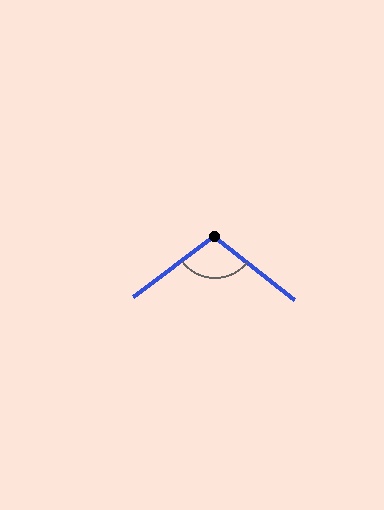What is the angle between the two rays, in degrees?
Approximately 105 degrees.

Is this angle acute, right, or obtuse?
It is obtuse.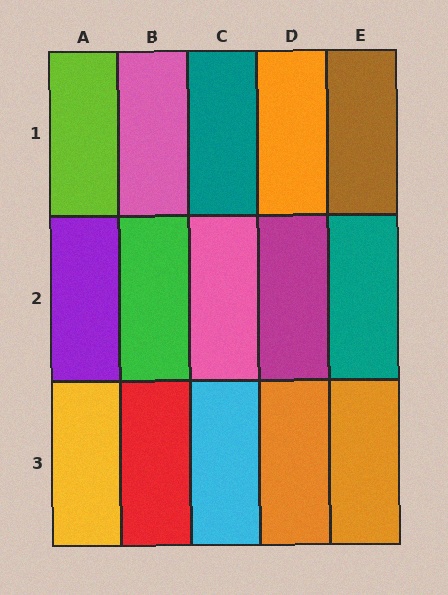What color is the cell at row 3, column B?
Red.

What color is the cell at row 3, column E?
Orange.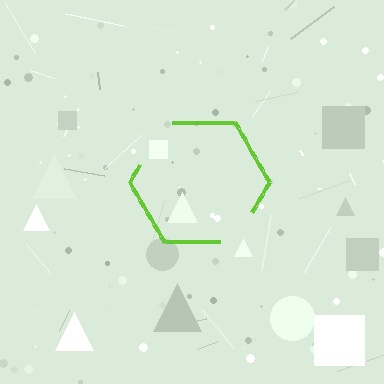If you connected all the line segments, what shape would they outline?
They would outline a hexagon.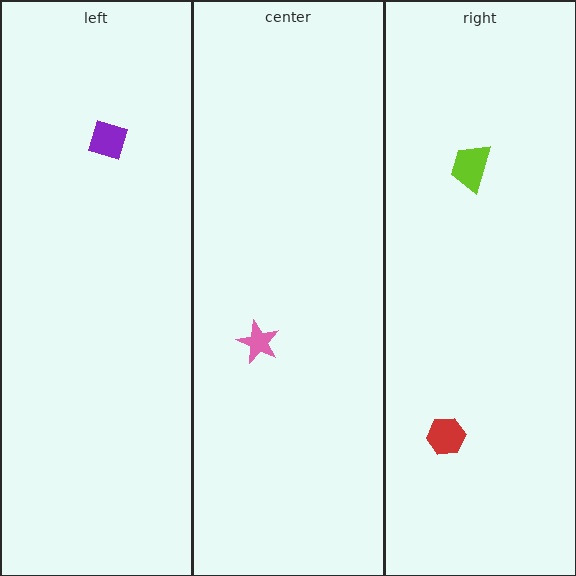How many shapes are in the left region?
1.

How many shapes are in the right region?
2.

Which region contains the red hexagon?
The right region.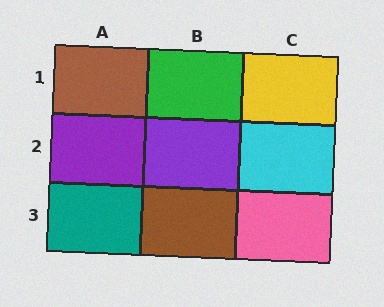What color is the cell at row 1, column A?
Brown.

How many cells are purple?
2 cells are purple.